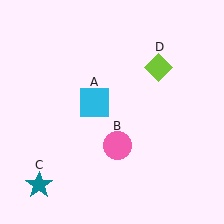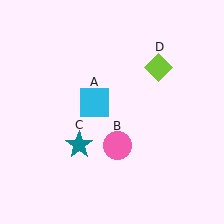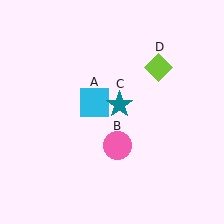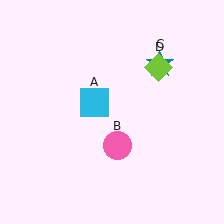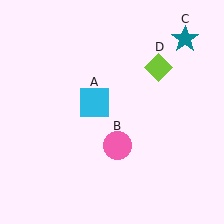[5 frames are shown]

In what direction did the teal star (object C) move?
The teal star (object C) moved up and to the right.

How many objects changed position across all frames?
1 object changed position: teal star (object C).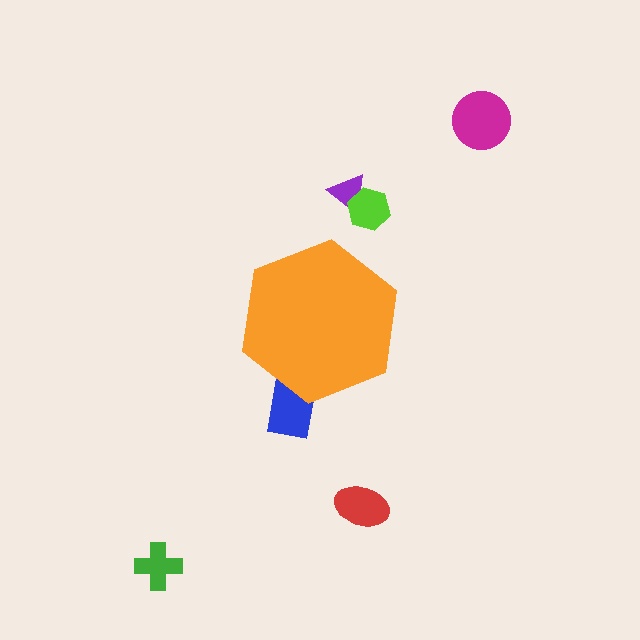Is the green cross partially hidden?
No, the green cross is fully visible.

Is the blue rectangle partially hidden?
Yes, the blue rectangle is partially hidden behind the orange hexagon.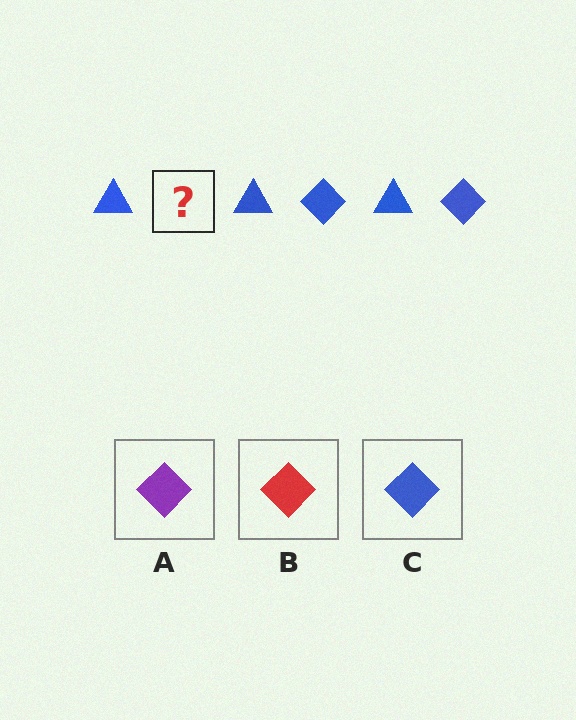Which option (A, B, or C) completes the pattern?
C.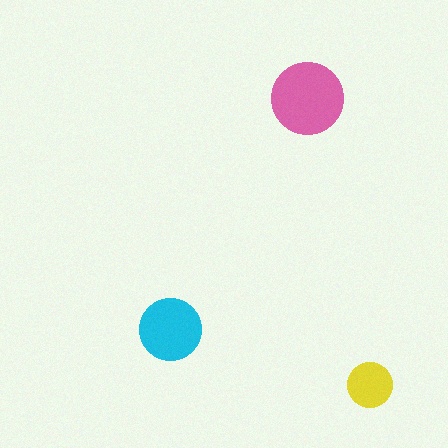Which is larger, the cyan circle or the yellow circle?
The cyan one.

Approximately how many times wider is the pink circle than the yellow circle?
About 1.5 times wider.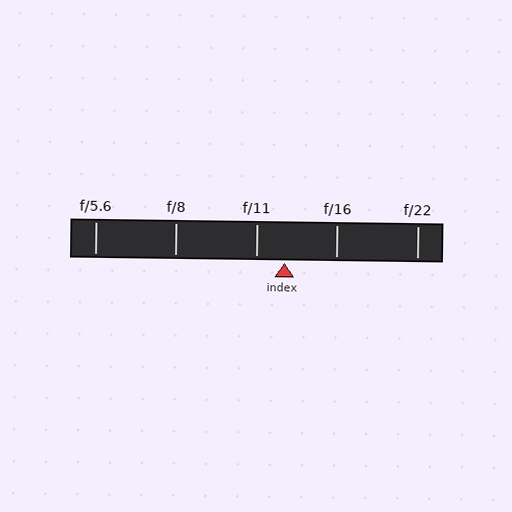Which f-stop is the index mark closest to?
The index mark is closest to f/11.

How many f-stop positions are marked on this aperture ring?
There are 5 f-stop positions marked.